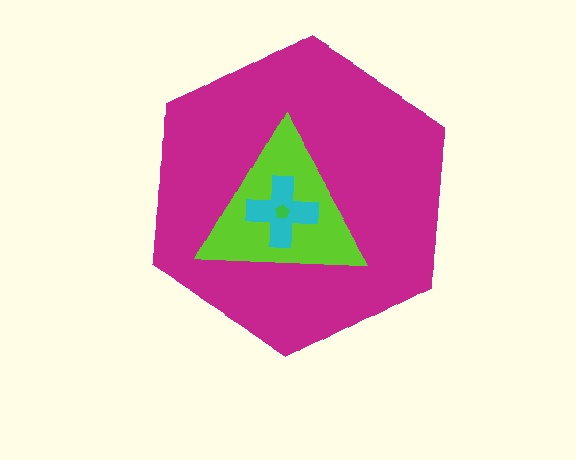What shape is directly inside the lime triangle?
The cyan cross.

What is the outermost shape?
The magenta hexagon.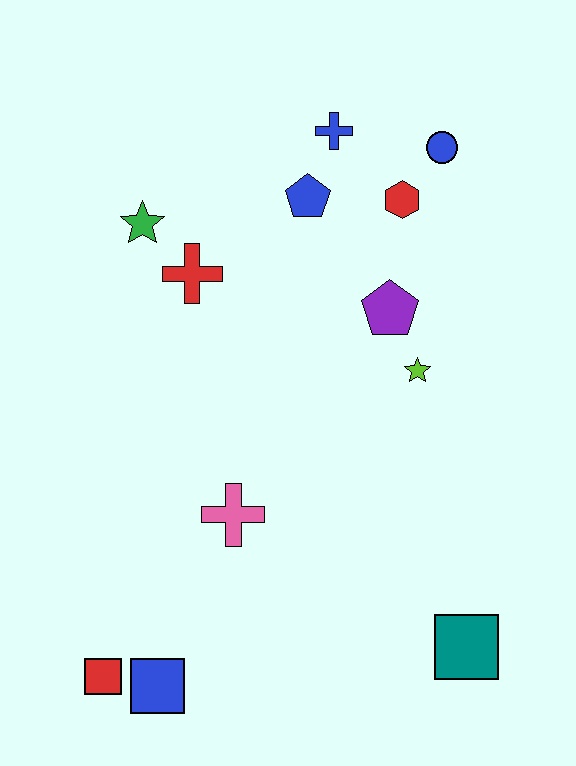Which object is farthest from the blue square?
The blue circle is farthest from the blue square.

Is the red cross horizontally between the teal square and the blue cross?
No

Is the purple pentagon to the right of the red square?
Yes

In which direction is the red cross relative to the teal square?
The red cross is above the teal square.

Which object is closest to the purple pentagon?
The lime star is closest to the purple pentagon.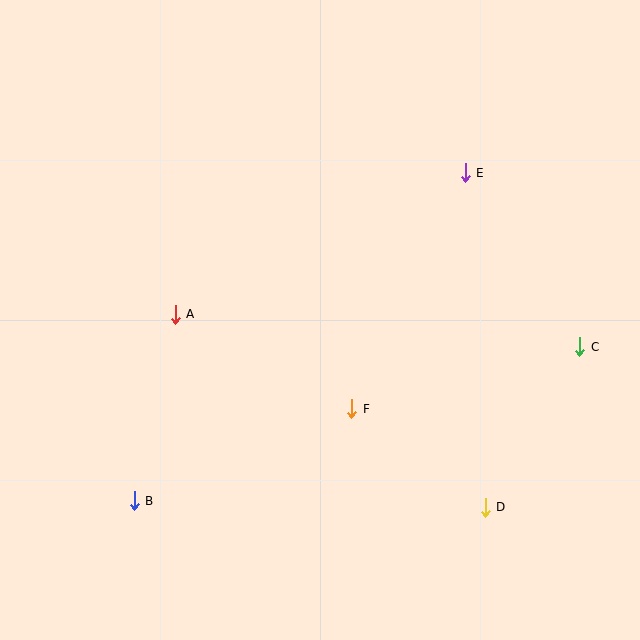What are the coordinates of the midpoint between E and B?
The midpoint between E and B is at (300, 337).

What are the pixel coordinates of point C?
Point C is at (580, 347).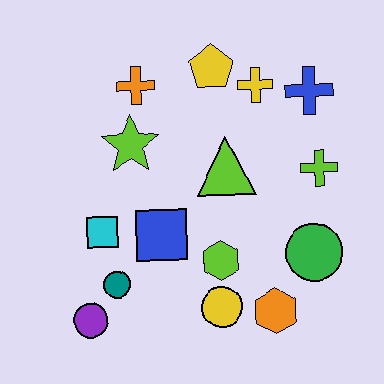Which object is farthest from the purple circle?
The blue cross is farthest from the purple circle.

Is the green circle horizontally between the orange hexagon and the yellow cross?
No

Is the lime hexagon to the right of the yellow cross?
No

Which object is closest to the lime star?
The orange cross is closest to the lime star.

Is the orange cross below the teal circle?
No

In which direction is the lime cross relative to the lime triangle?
The lime cross is to the right of the lime triangle.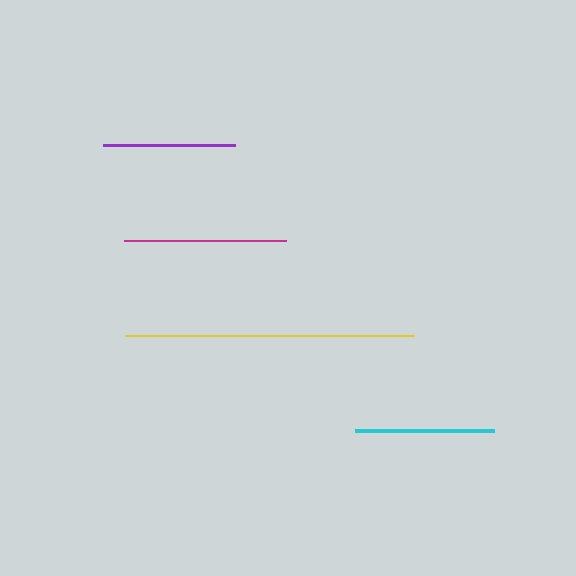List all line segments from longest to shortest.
From longest to shortest: yellow, magenta, cyan, purple.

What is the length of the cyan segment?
The cyan segment is approximately 138 pixels long.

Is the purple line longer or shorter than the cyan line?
The cyan line is longer than the purple line.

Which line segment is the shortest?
The purple line is the shortest at approximately 131 pixels.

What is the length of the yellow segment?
The yellow segment is approximately 289 pixels long.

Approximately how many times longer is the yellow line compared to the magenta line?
The yellow line is approximately 1.8 times the length of the magenta line.